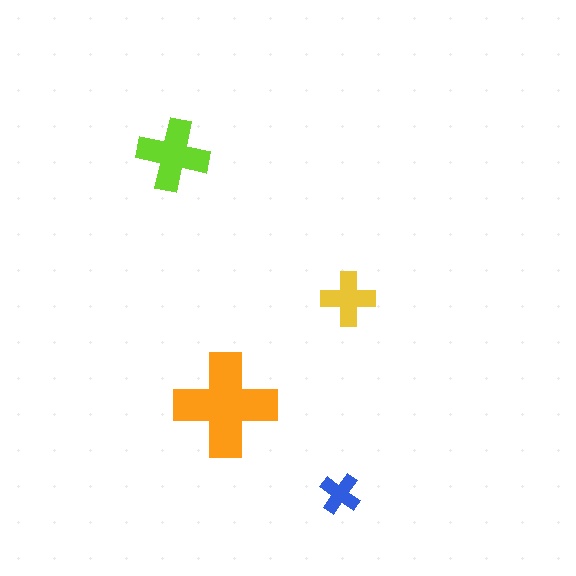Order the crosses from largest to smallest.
the orange one, the lime one, the yellow one, the blue one.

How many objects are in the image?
There are 4 objects in the image.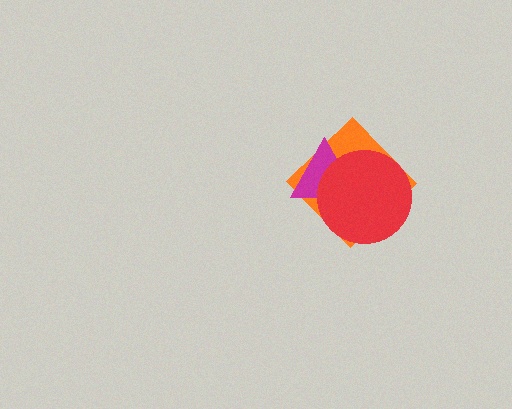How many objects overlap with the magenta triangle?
2 objects overlap with the magenta triangle.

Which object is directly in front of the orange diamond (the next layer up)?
The magenta triangle is directly in front of the orange diamond.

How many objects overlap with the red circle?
2 objects overlap with the red circle.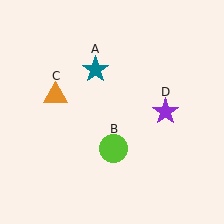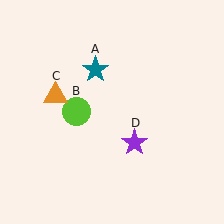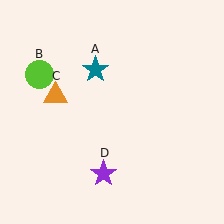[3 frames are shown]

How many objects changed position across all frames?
2 objects changed position: lime circle (object B), purple star (object D).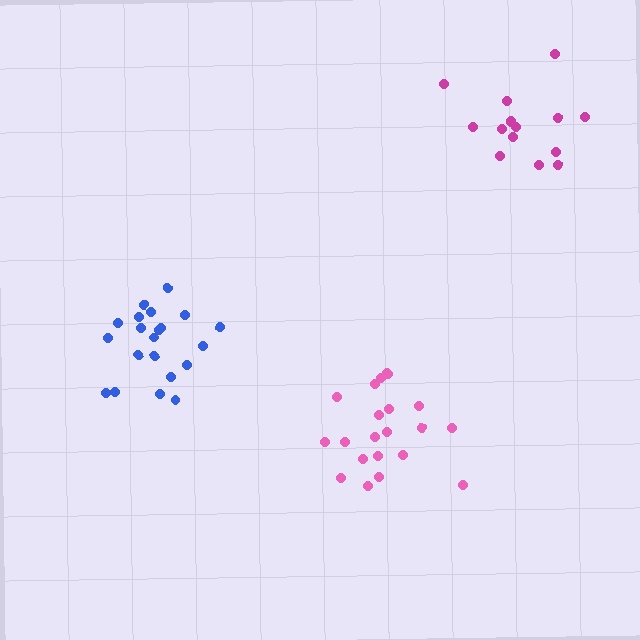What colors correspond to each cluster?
The clusters are colored: blue, magenta, pink.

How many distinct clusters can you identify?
There are 3 distinct clusters.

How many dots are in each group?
Group 1: 21 dots, Group 2: 15 dots, Group 3: 21 dots (57 total).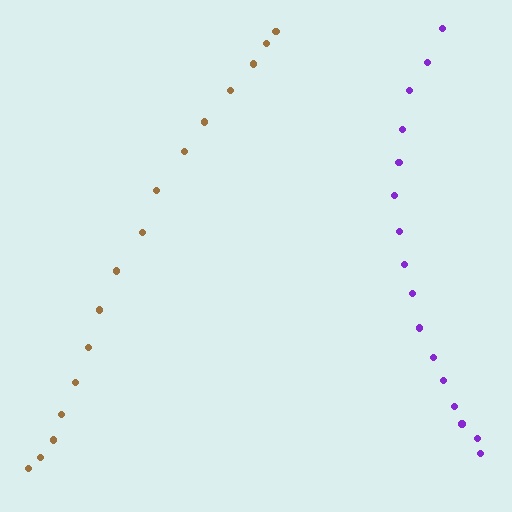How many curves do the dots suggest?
There are 2 distinct paths.